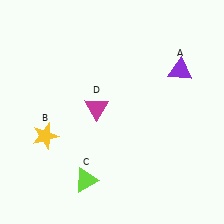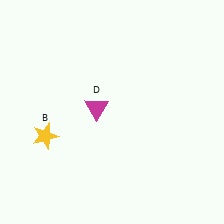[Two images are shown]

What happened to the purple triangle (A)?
The purple triangle (A) was removed in Image 2. It was in the top-right area of Image 1.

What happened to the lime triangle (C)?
The lime triangle (C) was removed in Image 2. It was in the bottom-left area of Image 1.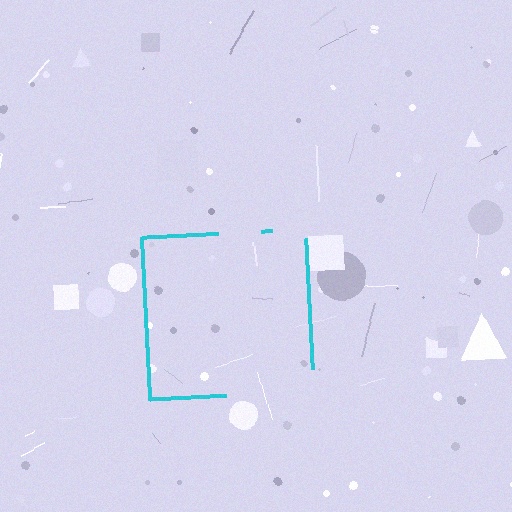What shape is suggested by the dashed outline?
The dashed outline suggests a square.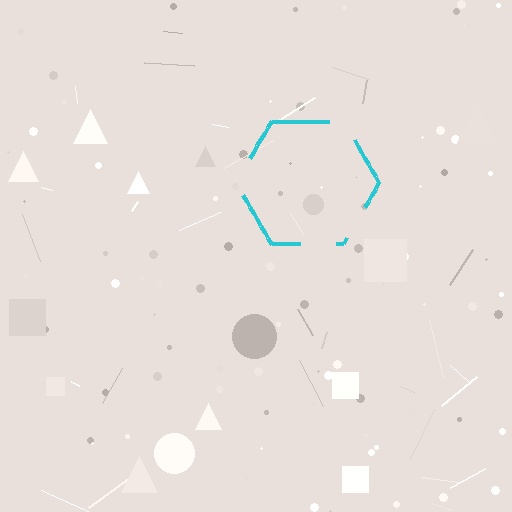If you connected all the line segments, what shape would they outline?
They would outline a hexagon.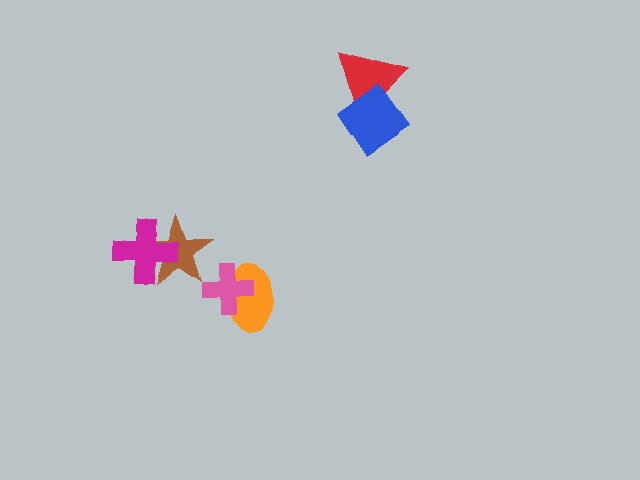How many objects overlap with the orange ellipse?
1 object overlaps with the orange ellipse.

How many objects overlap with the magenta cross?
1 object overlaps with the magenta cross.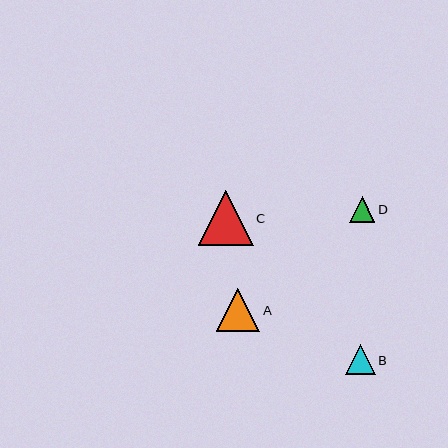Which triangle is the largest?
Triangle C is the largest with a size of approximately 55 pixels.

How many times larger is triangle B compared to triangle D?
Triangle B is approximately 1.2 times the size of triangle D.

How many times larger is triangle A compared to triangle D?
Triangle A is approximately 1.7 times the size of triangle D.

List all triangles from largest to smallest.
From largest to smallest: C, A, B, D.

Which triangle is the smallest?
Triangle D is the smallest with a size of approximately 26 pixels.